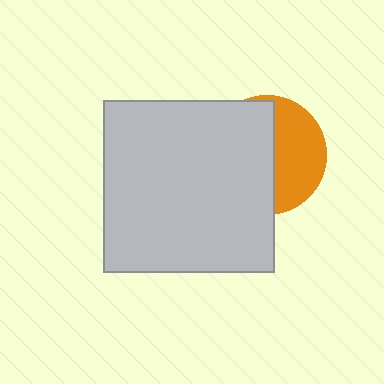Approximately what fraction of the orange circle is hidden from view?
Roughly 58% of the orange circle is hidden behind the light gray square.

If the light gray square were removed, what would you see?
You would see the complete orange circle.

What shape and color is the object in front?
The object in front is a light gray square.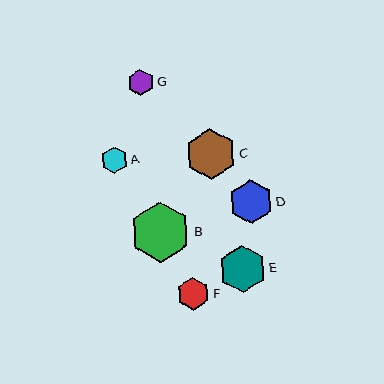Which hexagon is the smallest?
Hexagon A is the smallest with a size of approximately 26 pixels.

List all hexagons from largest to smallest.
From largest to smallest: B, C, E, D, F, G, A.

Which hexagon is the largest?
Hexagon B is the largest with a size of approximately 60 pixels.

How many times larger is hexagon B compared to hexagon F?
Hexagon B is approximately 1.8 times the size of hexagon F.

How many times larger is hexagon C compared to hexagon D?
Hexagon C is approximately 1.2 times the size of hexagon D.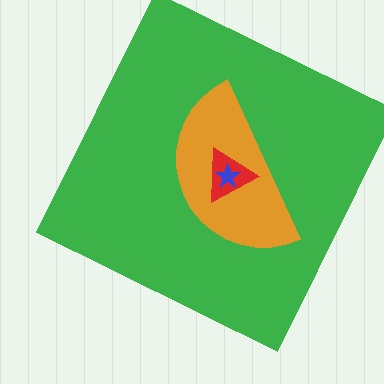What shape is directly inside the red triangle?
The blue star.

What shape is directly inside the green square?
The orange semicircle.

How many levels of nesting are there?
4.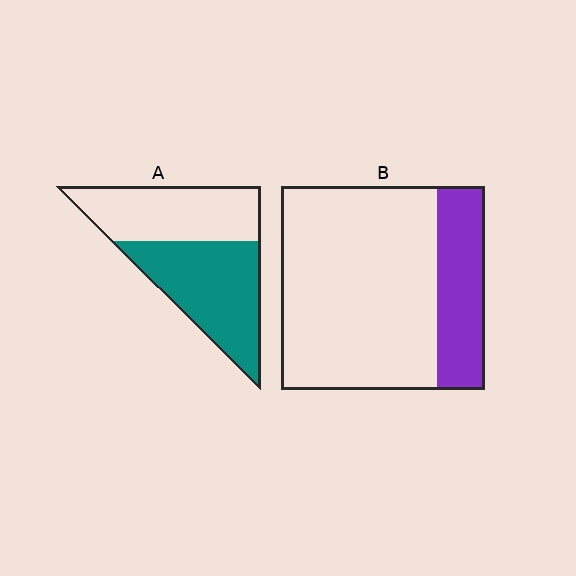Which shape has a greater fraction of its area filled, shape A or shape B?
Shape A.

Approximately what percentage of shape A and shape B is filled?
A is approximately 55% and B is approximately 25%.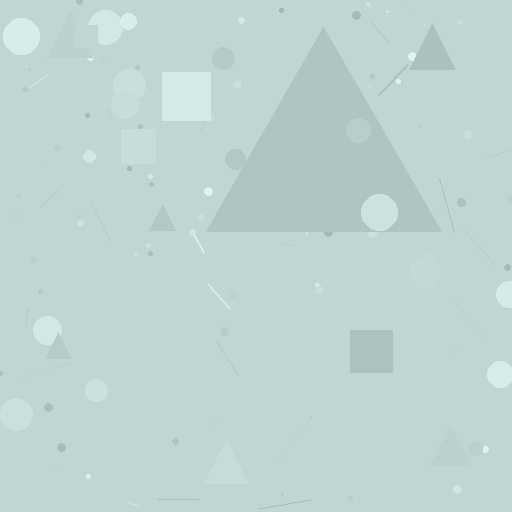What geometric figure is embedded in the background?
A triangle is embedded in the background.